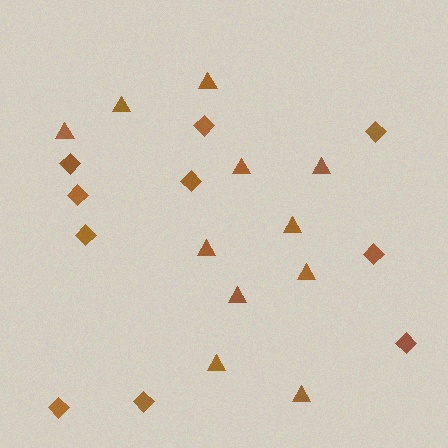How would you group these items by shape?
There are 2 groups: one group of triangles (11) and one group of diamonds (10).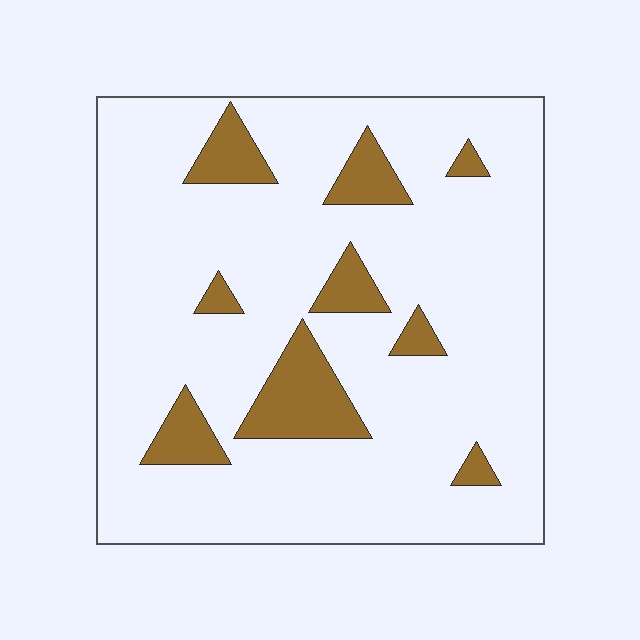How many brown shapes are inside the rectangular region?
9.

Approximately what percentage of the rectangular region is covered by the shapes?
Approximately 15%.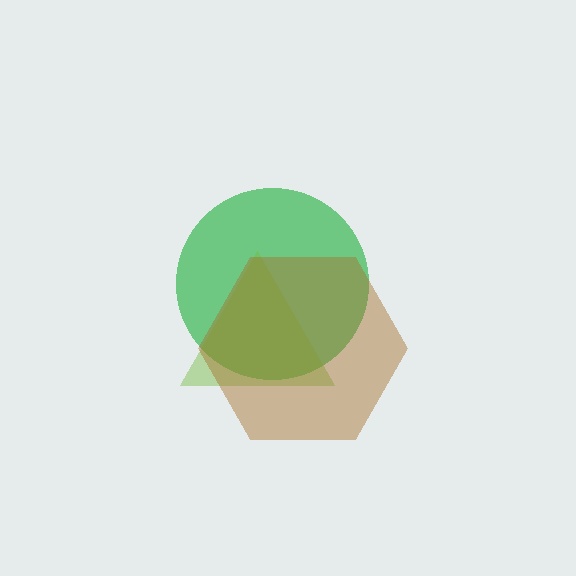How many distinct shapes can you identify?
There are 3 distinct shapes: a green circle, a lime triangle, a brown hexagon.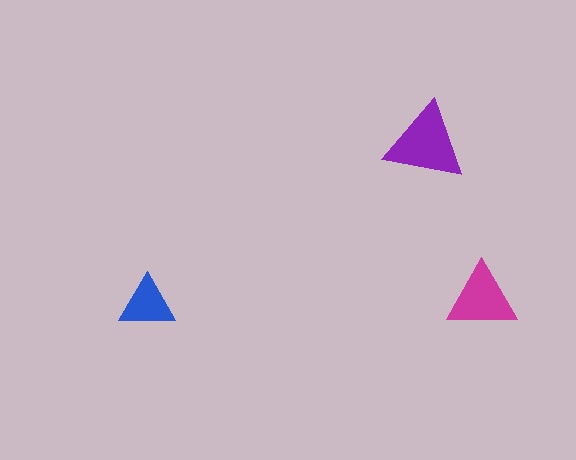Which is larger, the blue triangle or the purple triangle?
The purple one.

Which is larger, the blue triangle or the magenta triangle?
The magenta one.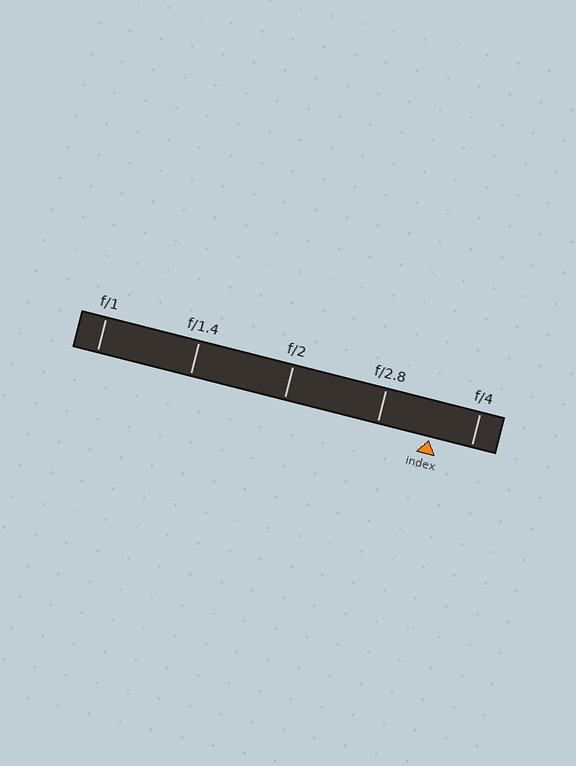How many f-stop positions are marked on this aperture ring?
There are 5 f-stop positions marked.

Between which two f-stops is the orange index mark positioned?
The index mark is between f/2.8 and f/4.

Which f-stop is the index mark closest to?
The index mark is closest to f/4.